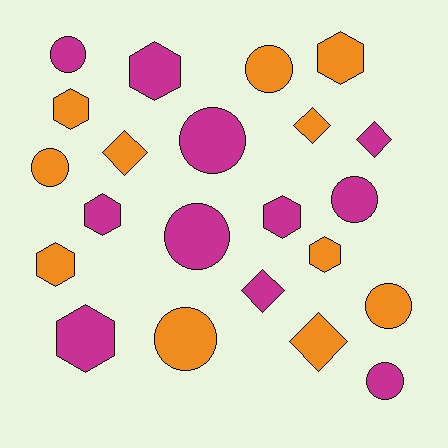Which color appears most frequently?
Orange, with 11 objects.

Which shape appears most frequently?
Circle, with 9 objects.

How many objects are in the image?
There are 22 objects.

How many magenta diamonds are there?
There are 2 magenta diamonds.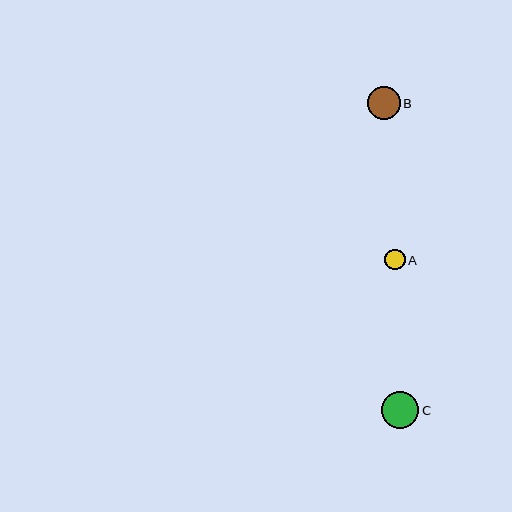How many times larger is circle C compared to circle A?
Circle C is approximately 1.9 times the size of circle A.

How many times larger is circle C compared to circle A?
Circle C is approximately 1.9 times the size of circle A.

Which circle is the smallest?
Circle A is the smallest with a size of approximately 20 pixels.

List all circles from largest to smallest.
From largest to smallest: C, B, A.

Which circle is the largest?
Circle C is the largest with a size of approximately 38 pixels.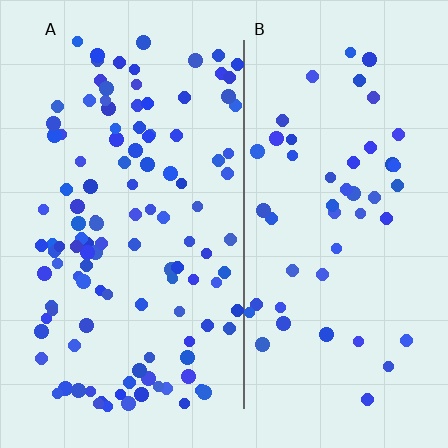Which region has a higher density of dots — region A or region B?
A (the left).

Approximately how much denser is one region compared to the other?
Approximately 2.4× — region A over region B.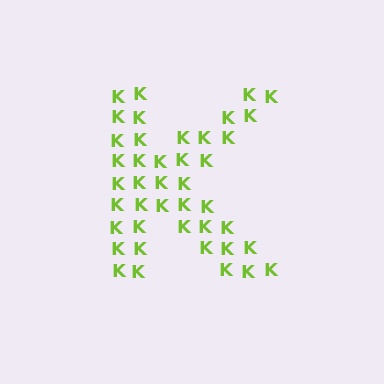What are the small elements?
The small elements are letter K's.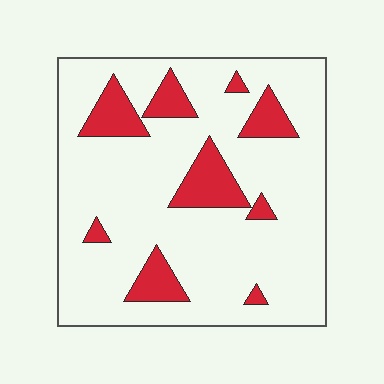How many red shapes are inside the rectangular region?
9.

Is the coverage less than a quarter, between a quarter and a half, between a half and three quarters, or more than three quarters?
Less than a quarter.